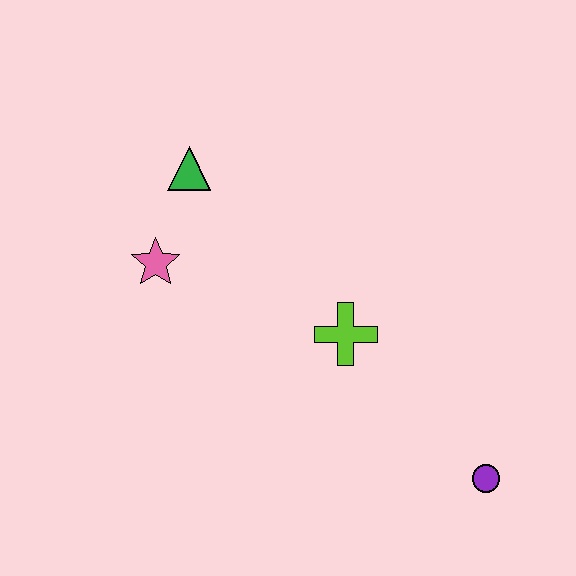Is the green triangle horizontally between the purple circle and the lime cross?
No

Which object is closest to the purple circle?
The lime cross is closest to the purple circle.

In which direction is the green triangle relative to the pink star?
The green triangle is above the pink star.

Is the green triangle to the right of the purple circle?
No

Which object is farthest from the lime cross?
The green triangle is farthest from the lime cross.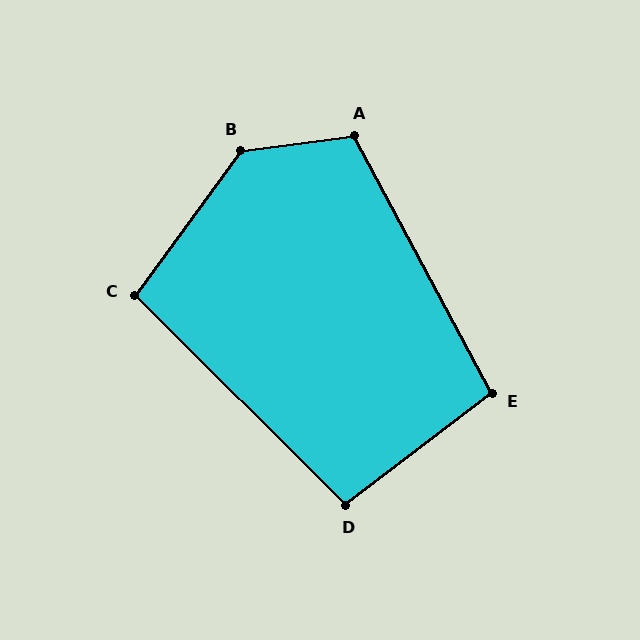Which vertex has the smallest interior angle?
D, at approximately 98 degrees.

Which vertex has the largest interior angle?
B, at approximately 133 degrees.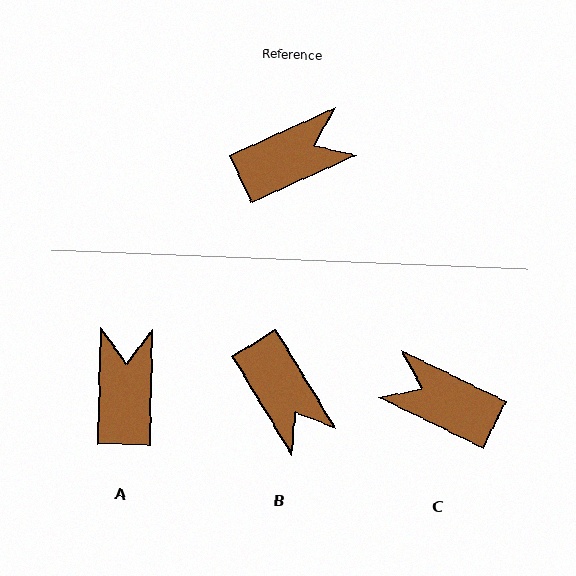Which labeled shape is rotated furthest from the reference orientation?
C, about 130 degrees away.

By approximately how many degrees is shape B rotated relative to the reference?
Approximately 83 degrees clockwise.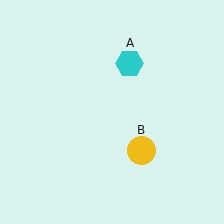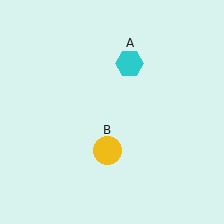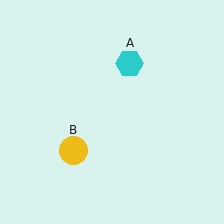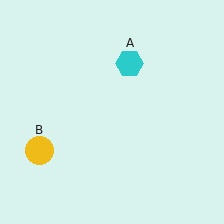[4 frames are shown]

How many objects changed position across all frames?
1 object changed position: yellow circle (object B).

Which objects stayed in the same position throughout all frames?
Cyan hexagon (object A) remained stationary.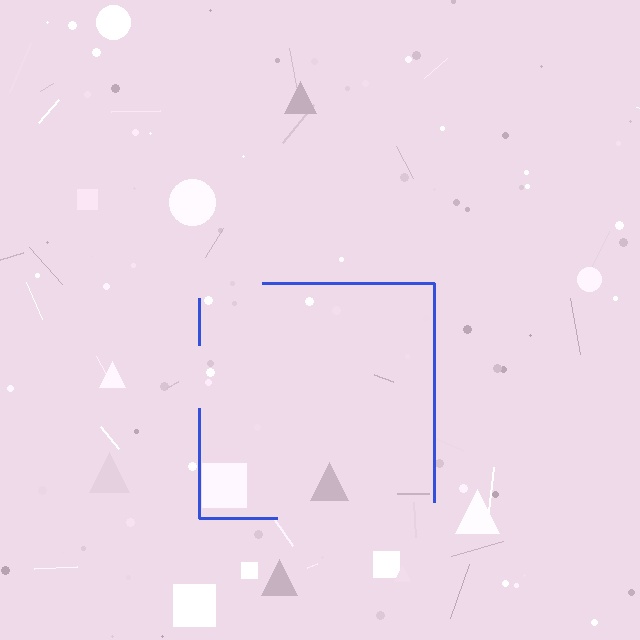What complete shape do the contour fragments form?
The contour fragments form a square.